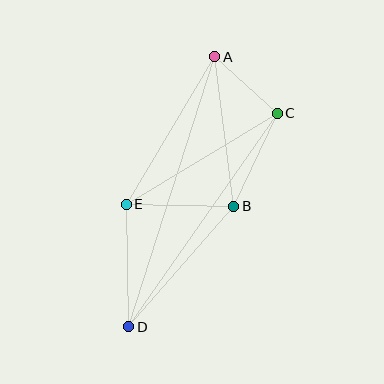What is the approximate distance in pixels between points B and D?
The distance between B and D is approximately 160 pixels.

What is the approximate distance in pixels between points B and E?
The distance between B and E is approximately 108 pixels.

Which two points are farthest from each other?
Points A and D are farthest from each other.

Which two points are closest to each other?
Points A and C are closest to each other.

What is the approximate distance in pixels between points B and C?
The distance between B and C is approximately 103 pixels.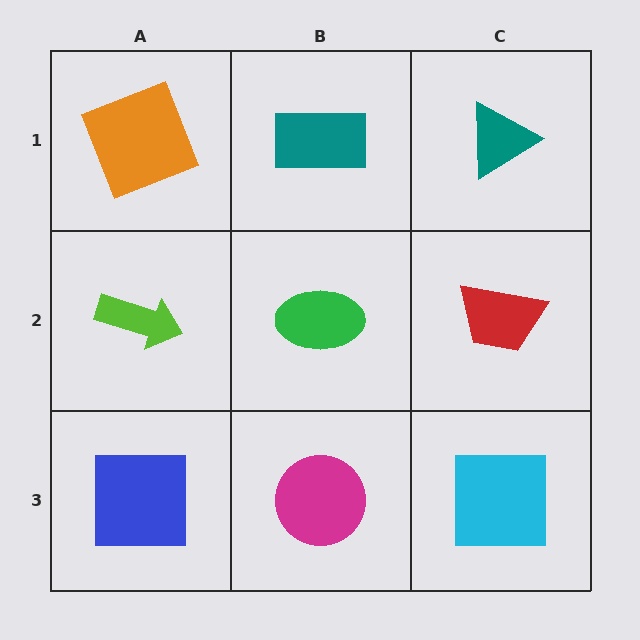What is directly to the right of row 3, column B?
A cyan square.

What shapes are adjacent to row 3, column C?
A red trapezoid (row 2, column C), a magenta circle (row 3, column B).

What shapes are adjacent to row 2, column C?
A teal triangle (row 1, column C), a cyan square (row 3, column C), a green ellipse (row 2, column B).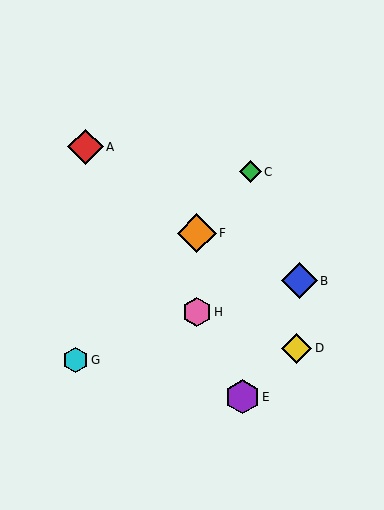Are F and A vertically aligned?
No, F is at x≈197 and A is at x≈85.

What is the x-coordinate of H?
Object H is at x≈197.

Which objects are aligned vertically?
Objects F, H are aligned vertically.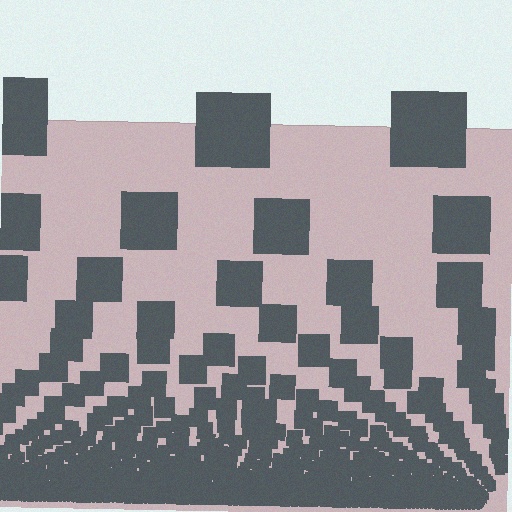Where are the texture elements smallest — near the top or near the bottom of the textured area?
Near the bottom.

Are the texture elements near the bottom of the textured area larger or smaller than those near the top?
Smaller. The gradient is inverted — elements near the bottom are smaller and denser.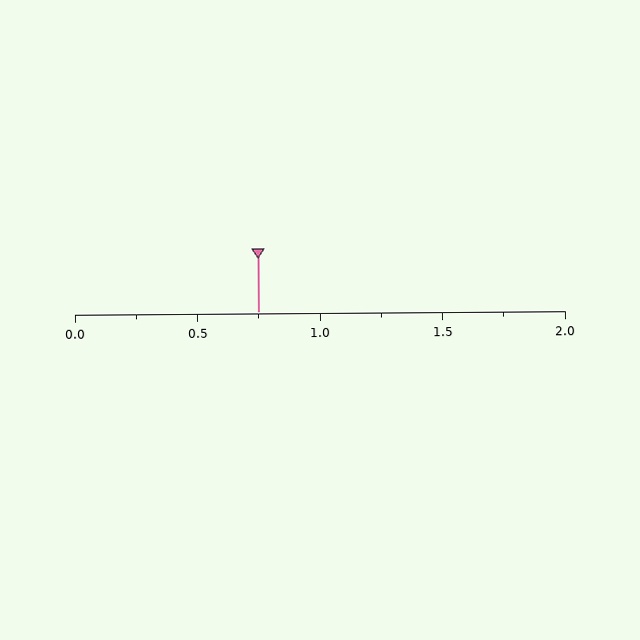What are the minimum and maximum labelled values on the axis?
The axis runs from 0.0 to 2.0.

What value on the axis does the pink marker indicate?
The marker indicates approximately 0.75.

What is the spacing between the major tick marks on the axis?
The major ticks are spaced 0.5 apart.